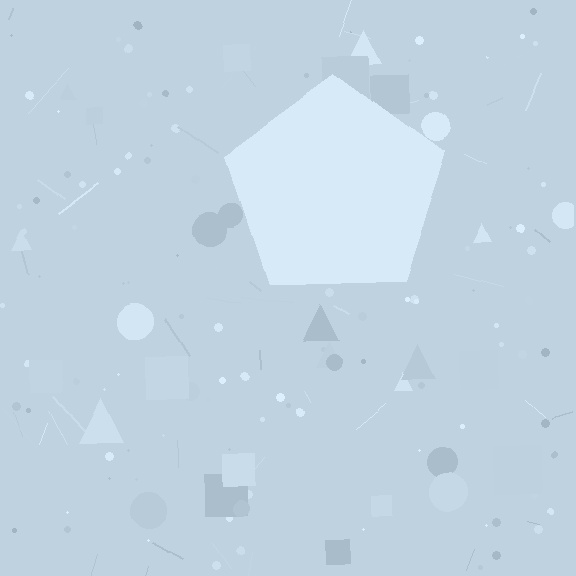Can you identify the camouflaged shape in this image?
The camouflaged shape is a pentagon.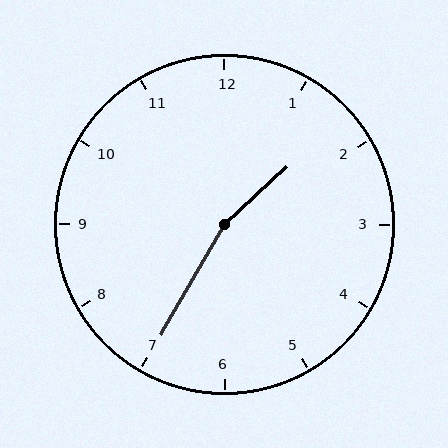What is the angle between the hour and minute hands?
Approximately 162 degrees.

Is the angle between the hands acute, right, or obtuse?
It is obtuse.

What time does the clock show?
1:35.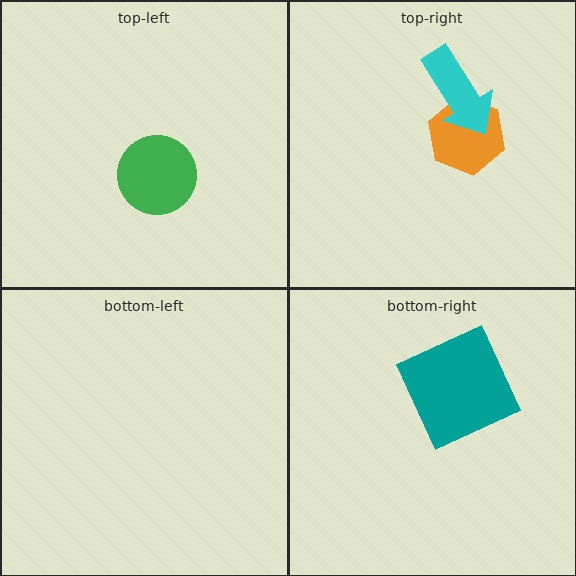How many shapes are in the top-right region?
2.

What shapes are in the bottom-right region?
The teal square.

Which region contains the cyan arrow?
The top-right region.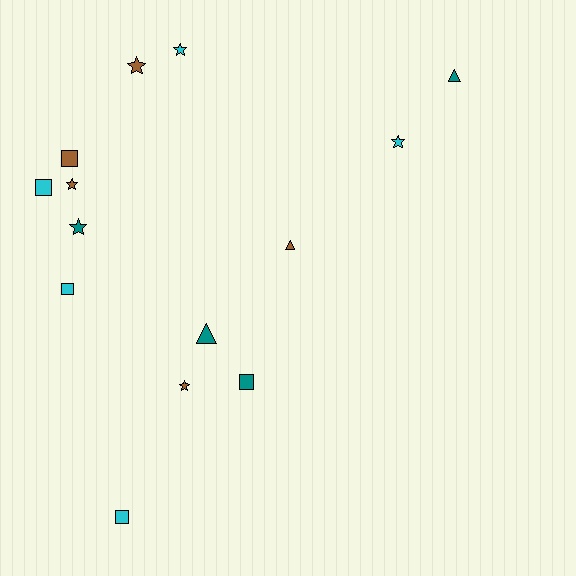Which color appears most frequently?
Brown, with 5 objects.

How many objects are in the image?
There are 14 objects.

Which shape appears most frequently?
Star, with 6 objects.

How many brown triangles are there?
There is 1 brown triangle.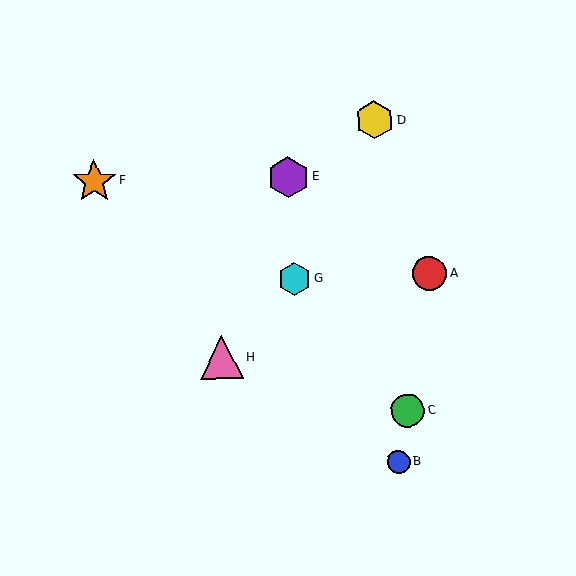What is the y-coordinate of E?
Object E is at y≈177.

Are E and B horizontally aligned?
No, E is at y≈177 and B is at y≈462.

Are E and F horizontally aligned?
Yes, both are at y≈177.